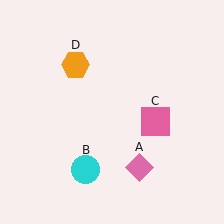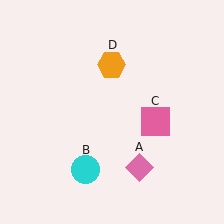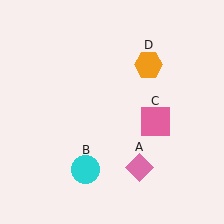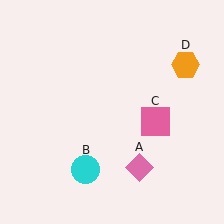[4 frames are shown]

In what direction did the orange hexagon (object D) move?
The orange hexagon (object D) moved right.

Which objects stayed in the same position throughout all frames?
Pink diamond (object A) and cyan circle (object B) and pink square (object C) remained stationary.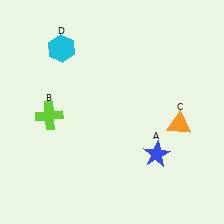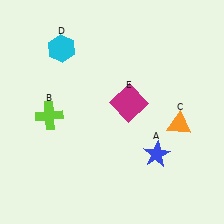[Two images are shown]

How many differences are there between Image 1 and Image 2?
There is 1 difference between the two images.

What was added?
A magenta square (E) was added in Image 2.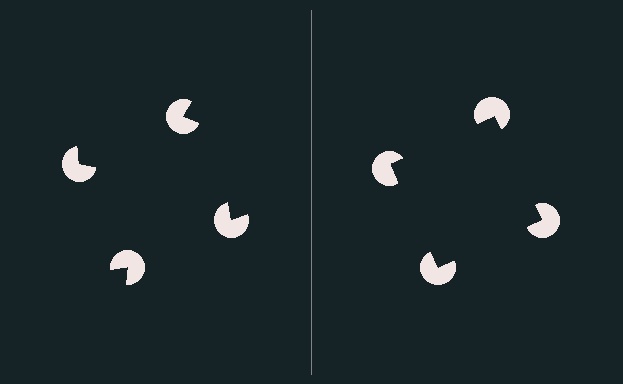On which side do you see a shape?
An illusory square appears on the right side. On the left side the wedge cuts are rotated, so no coherent shape forms.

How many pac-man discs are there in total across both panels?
8 — 4 on each side.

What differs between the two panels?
The pac-man discs are positioned identically on both sides; only the wedge orientations differ. On the right they align to a square; on the left they are misaligned.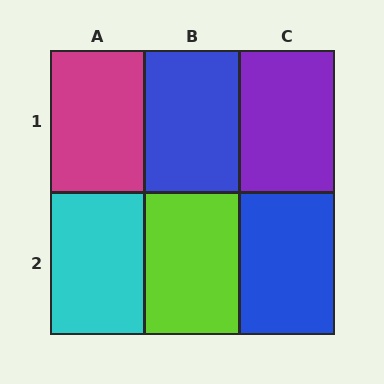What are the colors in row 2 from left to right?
Cyan, lime, blue.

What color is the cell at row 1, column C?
Purple.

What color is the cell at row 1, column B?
Blue.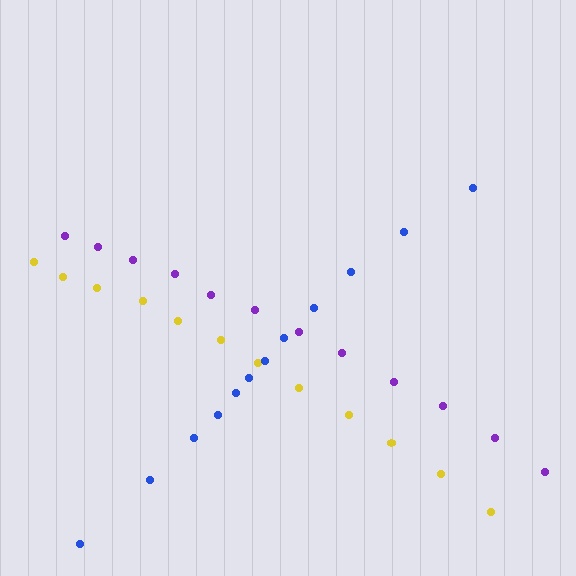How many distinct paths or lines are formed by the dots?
There are 3 distinct paths.